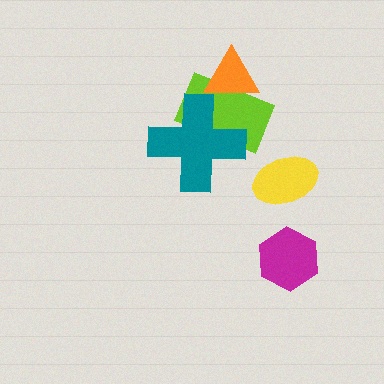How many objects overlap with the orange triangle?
1 object overlaps with the orange triangle.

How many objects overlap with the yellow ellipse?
0 objects overlap with the yellow ellipse.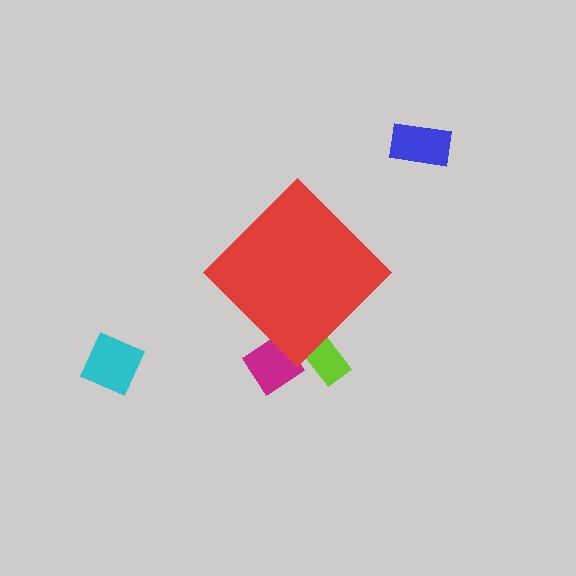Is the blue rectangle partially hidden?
No, the blue rectangle is fully visible.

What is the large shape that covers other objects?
A red diamond.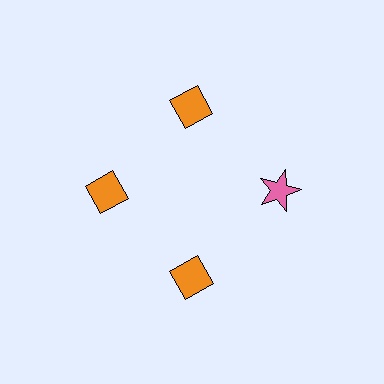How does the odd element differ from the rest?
It differs in both color (pink instead of orange) and shape (star instead of diamond).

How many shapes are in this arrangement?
There are 4 shapes arranged in a ring pattern.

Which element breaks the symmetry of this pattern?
The pink star at roughly the 3 o'clock position breaks the symmetry. All other shapes are orange diamonds.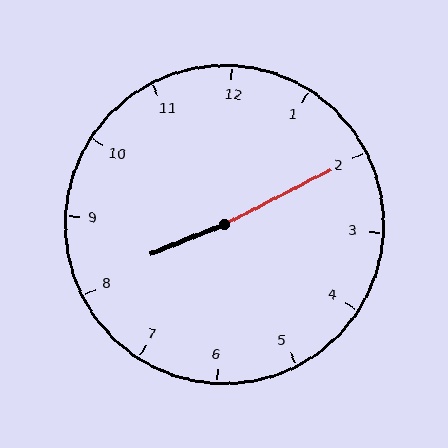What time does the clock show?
8:10.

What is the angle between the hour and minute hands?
Approximately 175 degrees.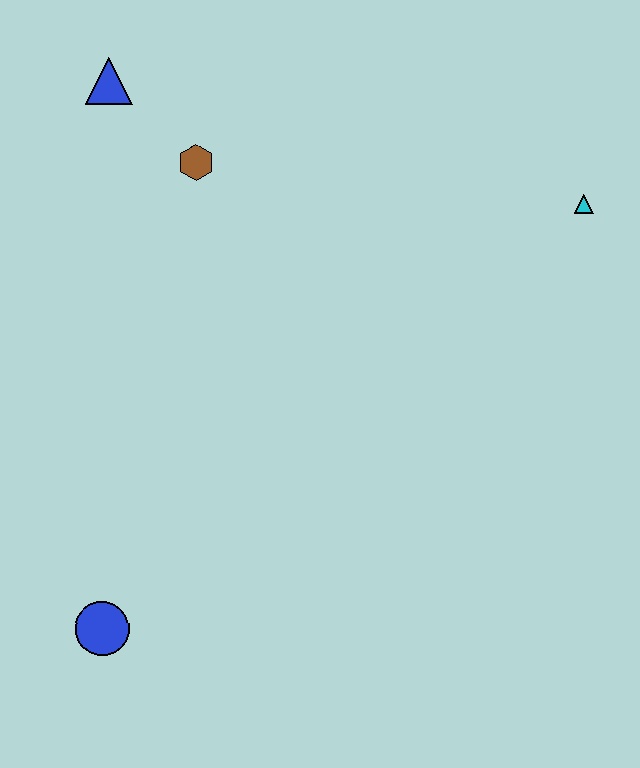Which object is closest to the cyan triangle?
The brown hexagon is closest to the cyan triangle.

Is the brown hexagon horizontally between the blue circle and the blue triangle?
No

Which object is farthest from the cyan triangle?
The blue circle is farthest from the cyan triangle.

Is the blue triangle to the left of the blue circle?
No